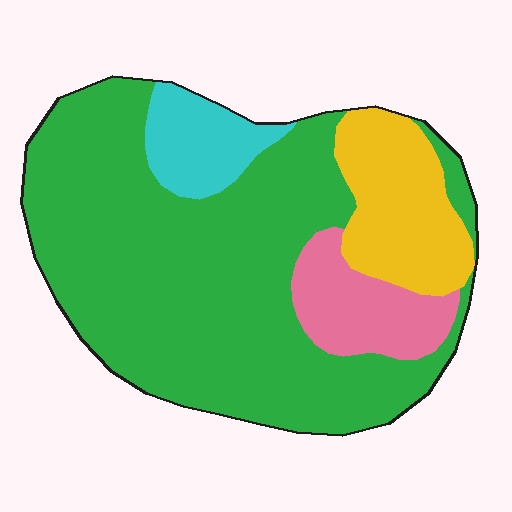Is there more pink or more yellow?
Yellow.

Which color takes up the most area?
Green, at roughly 65%.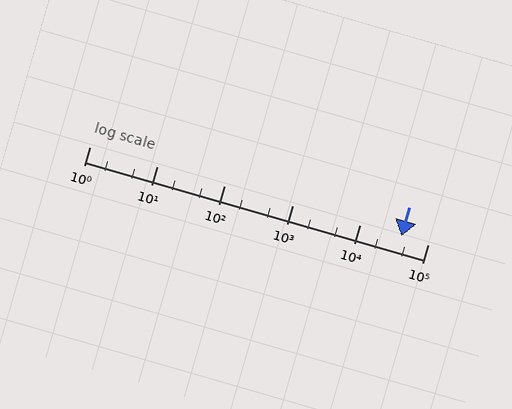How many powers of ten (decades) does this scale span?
The scale spans 5 decades, from 1 to 100000.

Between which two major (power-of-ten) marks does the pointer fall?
The pointer is between 10000 and 100000.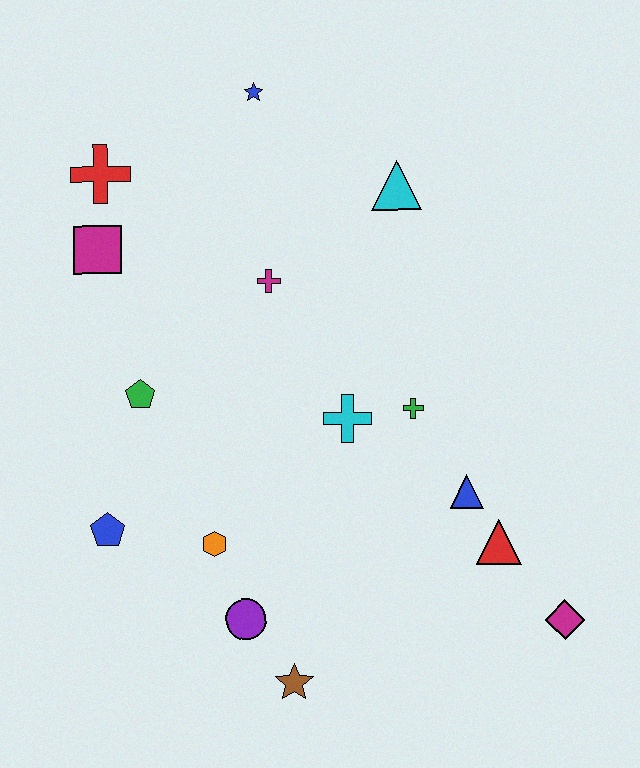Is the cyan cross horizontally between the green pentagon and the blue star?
No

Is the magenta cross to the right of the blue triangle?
No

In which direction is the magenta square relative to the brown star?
The magenta square is above the brown star.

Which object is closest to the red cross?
The magenta square is closest to the red cross.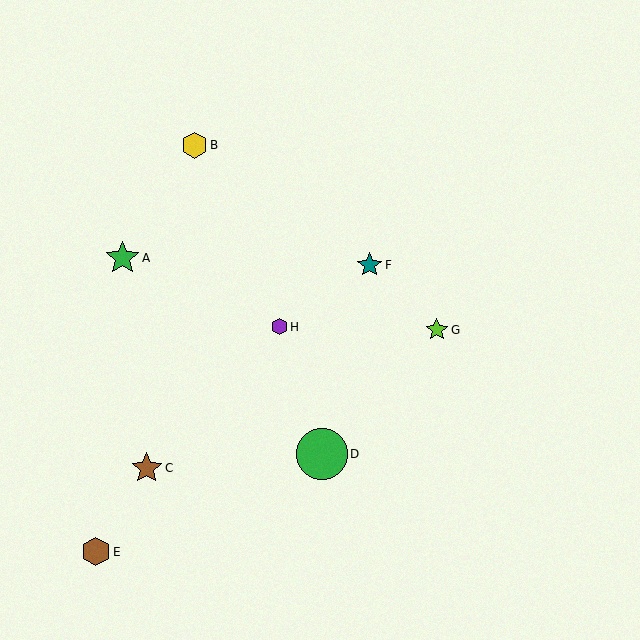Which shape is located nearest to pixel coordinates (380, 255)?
The teal star (labeled F) at (369, 265) is nearest to that location.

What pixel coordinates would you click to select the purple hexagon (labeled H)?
Click at (279, 327) to select the purple hexagon H.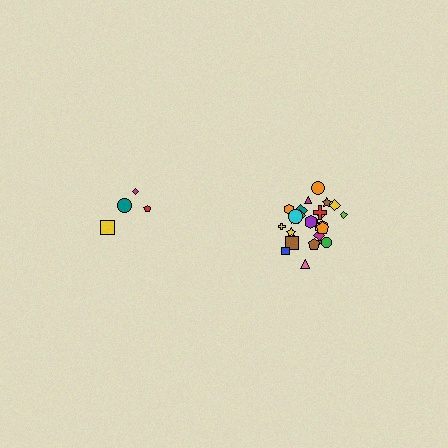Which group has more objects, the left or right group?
The right group.